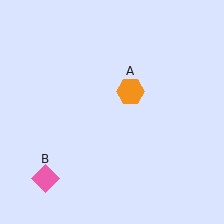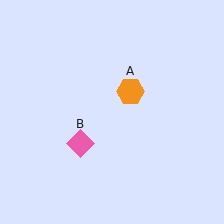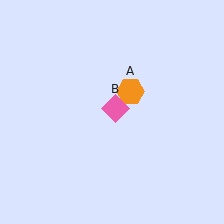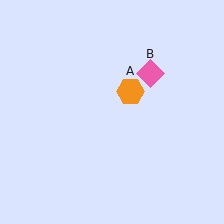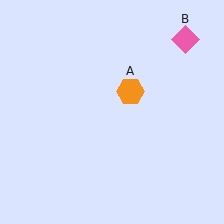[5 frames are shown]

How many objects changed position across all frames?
1 object changed position: pink diamond (object B).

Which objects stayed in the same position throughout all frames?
Orange hexagon (object A) remained stationary.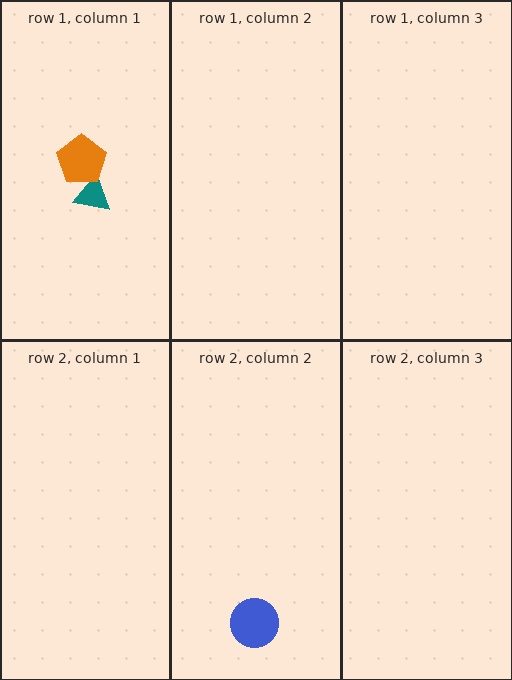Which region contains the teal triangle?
The row 1, column 1 region.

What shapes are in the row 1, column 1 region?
The teal triangle, the orange pentagon.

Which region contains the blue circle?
The row 2, column 2 region.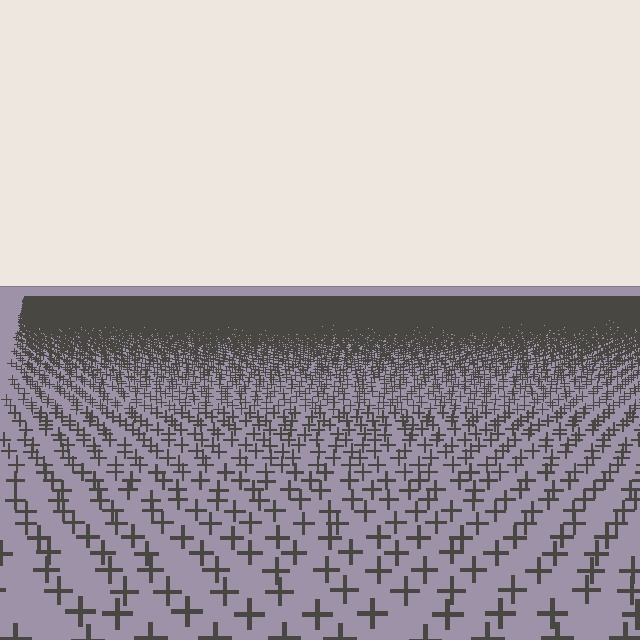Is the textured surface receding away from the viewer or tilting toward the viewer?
The surface is receding away from the viewer. Texture elements get smaller and denser toward the top.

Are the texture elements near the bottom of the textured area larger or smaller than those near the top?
Larger. Near the bottom, elements are closer to the viewer and appear at a bigger on-screen size.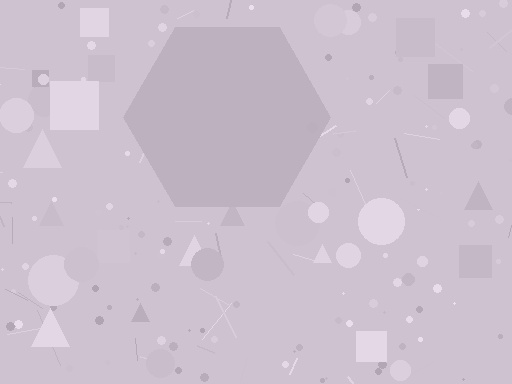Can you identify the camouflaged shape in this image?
The camouflaged shape is a hexagon.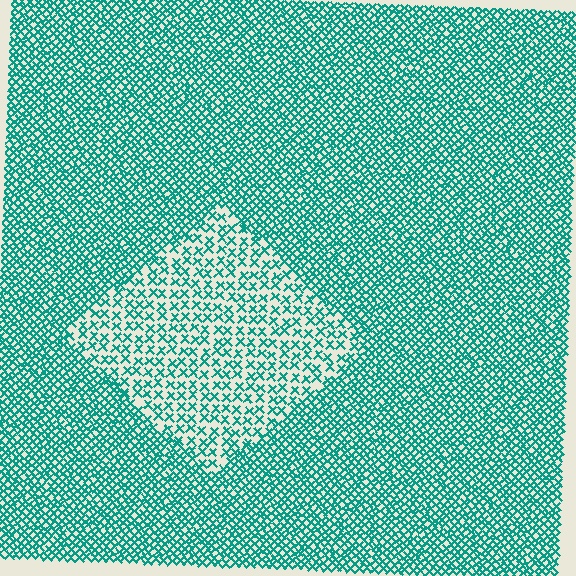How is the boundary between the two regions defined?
The boundary is defined by a change in element density (approximately 2.1x ratio). All elements are the same color, size, and shape.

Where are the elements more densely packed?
The elements are more densely packed outside the diamond boundary.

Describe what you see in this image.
The image contains small teal elements arranged at two different densities. A diamond-shaped region is visible where the elements are less densely packed than the surrounding area.